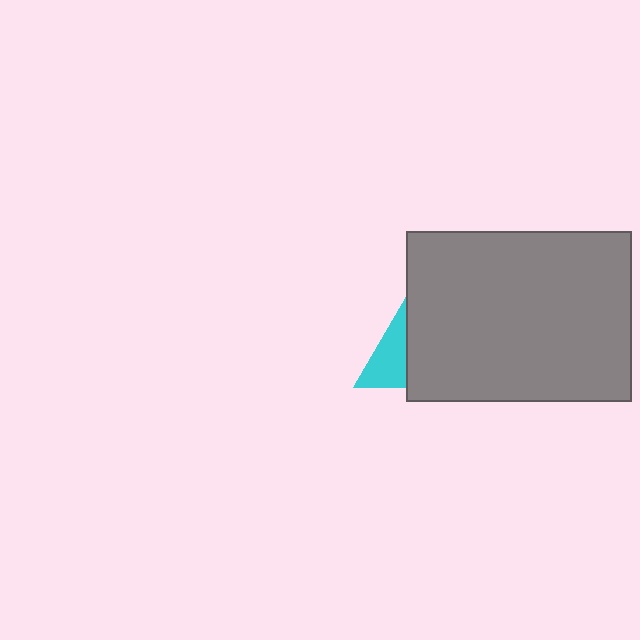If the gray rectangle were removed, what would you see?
You would see the complete cyan triangle.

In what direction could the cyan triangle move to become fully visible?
The cyan triangle could move left. That would shift it out from behind the gray rectangle entirely.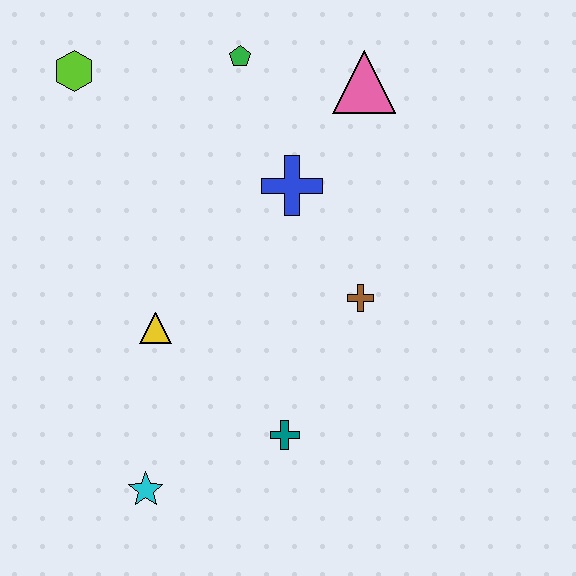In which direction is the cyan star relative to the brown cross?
The cyan star is to the left of the brown cross.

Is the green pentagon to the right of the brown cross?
No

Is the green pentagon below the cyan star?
No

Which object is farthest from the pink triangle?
The cyan star is farthest from the pink triangle.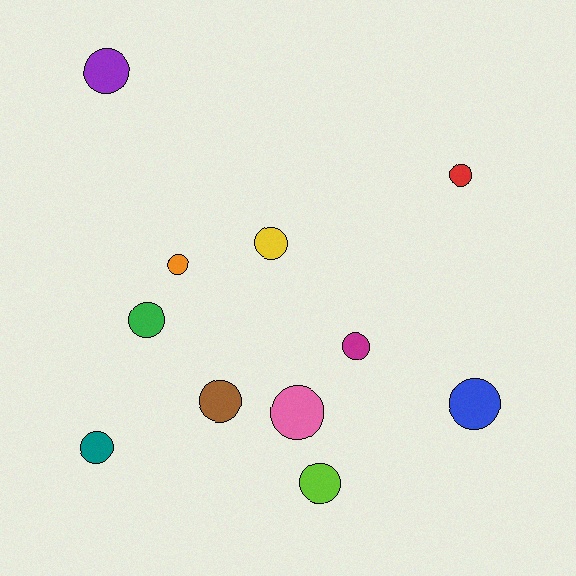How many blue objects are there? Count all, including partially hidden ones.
There is 1 blue object.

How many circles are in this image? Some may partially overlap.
There are 11 circles.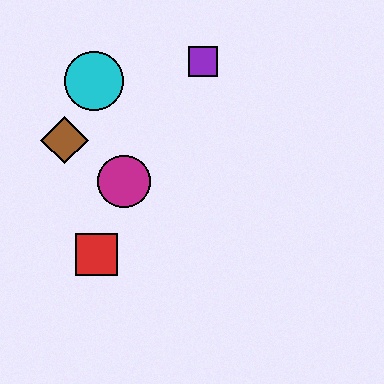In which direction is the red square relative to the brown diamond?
The red square is below the brown diamond.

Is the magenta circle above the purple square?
No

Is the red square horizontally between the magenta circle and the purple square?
No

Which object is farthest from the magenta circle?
The purple square is farthest from the magenta circle.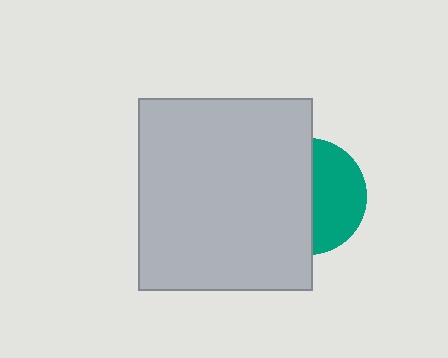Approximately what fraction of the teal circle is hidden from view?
Roughly 56% of the teal circle is hidden behind the light gray rectangle.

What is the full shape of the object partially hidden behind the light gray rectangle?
The partially hidden object is a teal circle.